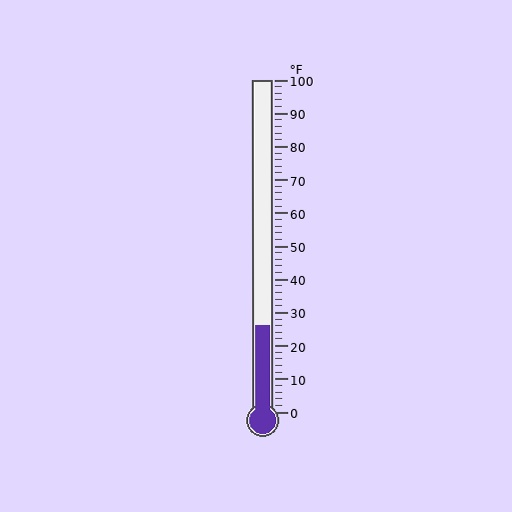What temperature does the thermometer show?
The thermometer shows approximately 26°F.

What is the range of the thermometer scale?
The thermometer scale ranges from 0°F to 100°F.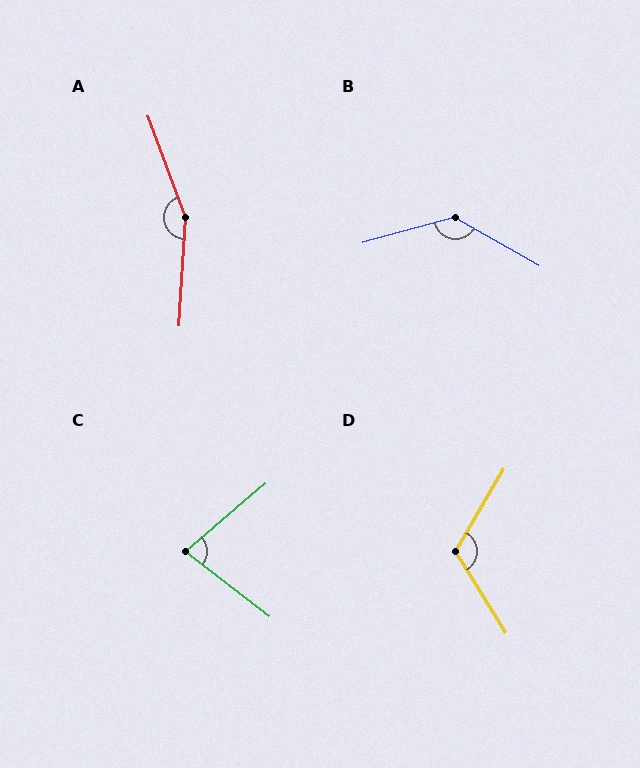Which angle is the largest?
A, at approximately 156 degrees.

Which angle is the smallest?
C, at approximately 78 degrees.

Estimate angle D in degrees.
Approximately 117 degrees.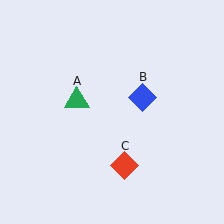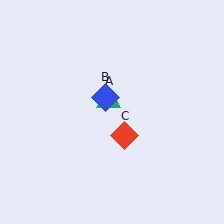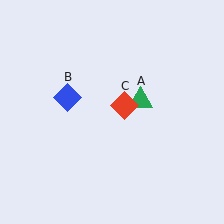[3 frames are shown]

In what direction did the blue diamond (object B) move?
The blue diamond (object B) moved left.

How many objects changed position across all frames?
3 objects changed position: green triangle (object A), blue diamond (object B), red diamond (object C).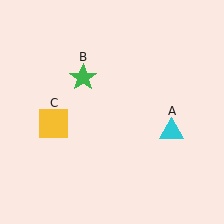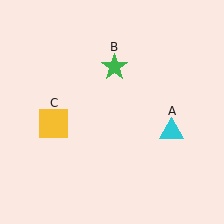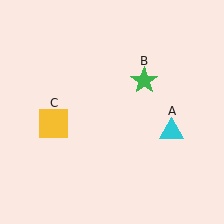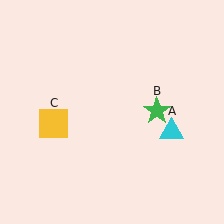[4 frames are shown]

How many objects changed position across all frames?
1 object changed position: green star (object B).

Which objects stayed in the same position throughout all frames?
Cyan triangle (object A) and yellow square (object C) remained stationary.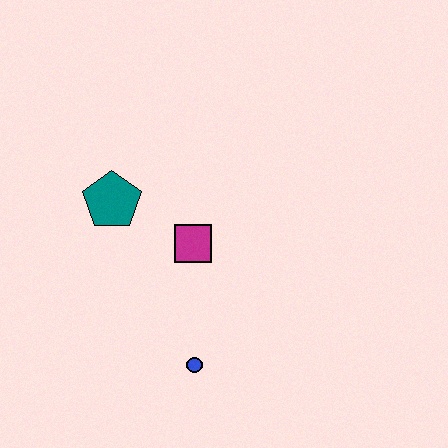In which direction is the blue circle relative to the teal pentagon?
The blue circle is below the teal pentagon.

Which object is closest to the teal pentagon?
The magenta square is closest to the teal pentagon.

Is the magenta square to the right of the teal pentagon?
Yes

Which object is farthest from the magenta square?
The blue circle is farthest from the magenta square.